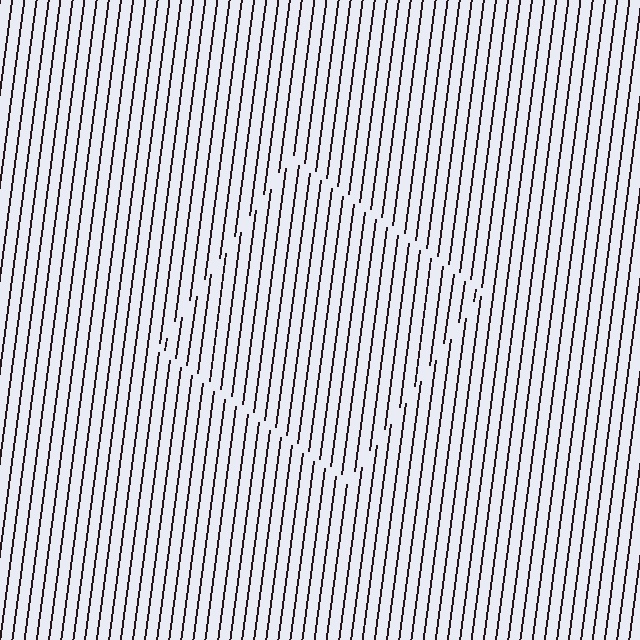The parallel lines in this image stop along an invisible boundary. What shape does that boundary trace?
An illusory square. The interior of the shape contains the same grating, shifted by half a period — the contour is defined by the phase discontinuity where line-ends from the inner and outer gratings abut.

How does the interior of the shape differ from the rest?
The interior of the shape contains the same grating, shifted by half a period — the contour is defined by the phase discontinuity where line-ends from the inner and outer gratings abut.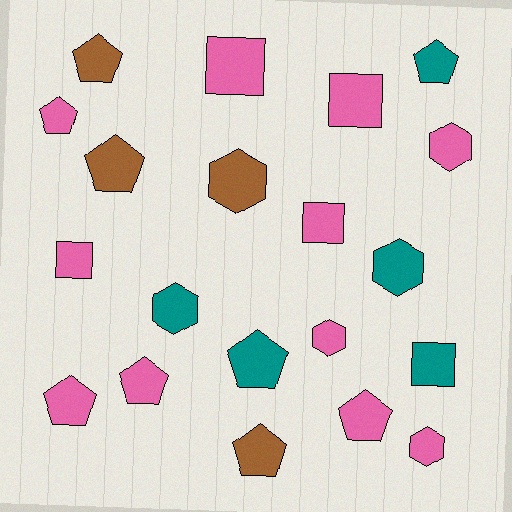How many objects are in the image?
There are 20 objects.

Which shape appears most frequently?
Pentagon, with 9 objects.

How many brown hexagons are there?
There is 1 brown hexagon.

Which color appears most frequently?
Pink, with 11 objects.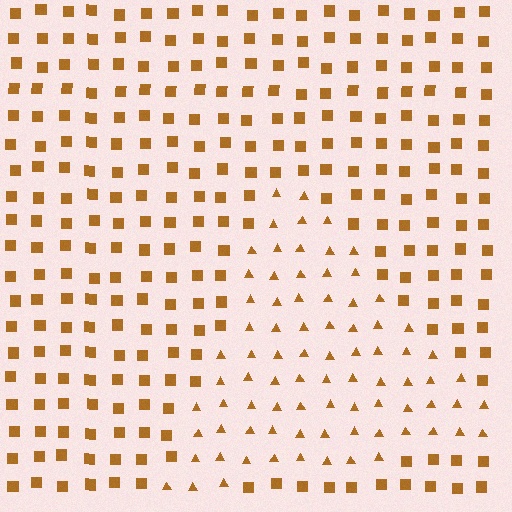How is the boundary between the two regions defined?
The boundary is defined by a change in element shape: triangles inside vs. squares outside. All elements share the same color and spacing.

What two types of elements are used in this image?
The image uses triangles inside the triangle region and squares outside it.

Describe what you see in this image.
The image is filled with small brown elements arranged in a uniform grid. A triangle-shaped region contains triangles, while the surrounding area contains squares. The boundary is defined purely by the change in element shape.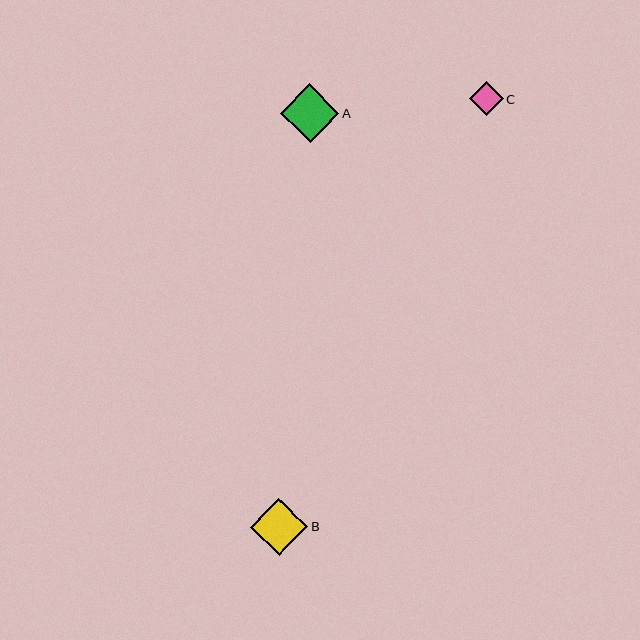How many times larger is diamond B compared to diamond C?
Diamond B is approximately 1.7 times the size of diamond C.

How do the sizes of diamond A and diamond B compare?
Diamond A and diamond B are approximately the same size.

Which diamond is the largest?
Diamond A is the largest with a size of approximately 58 pixels.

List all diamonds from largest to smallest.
From largest to smallest: A, B, C.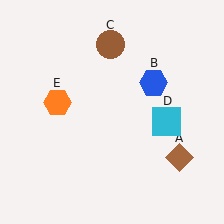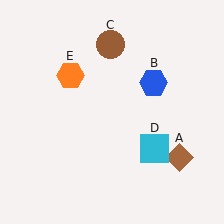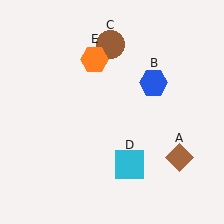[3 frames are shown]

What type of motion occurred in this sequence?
The cyan square (object D), orange hexagon (object E) rotated clockwise around the center of the scene.